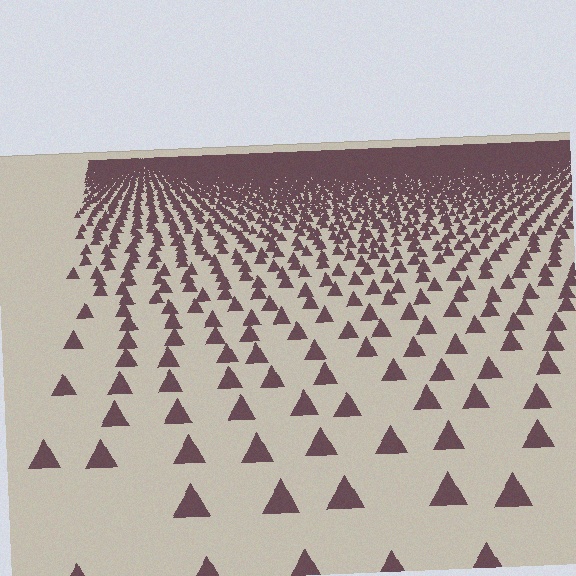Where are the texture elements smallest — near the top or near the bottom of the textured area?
Near the top.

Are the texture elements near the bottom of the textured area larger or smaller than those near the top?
Larger. Near the bottom, elements are closer to the viewer and appear at a bigger on-screen size.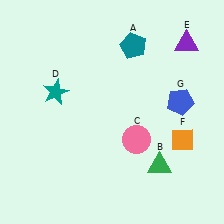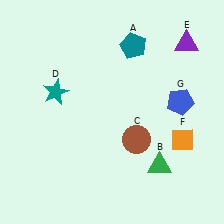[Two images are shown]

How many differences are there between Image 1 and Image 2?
There is 1 difference between the two images.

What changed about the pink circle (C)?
In Image 1, C is pink. In Image 2, it changed to brown.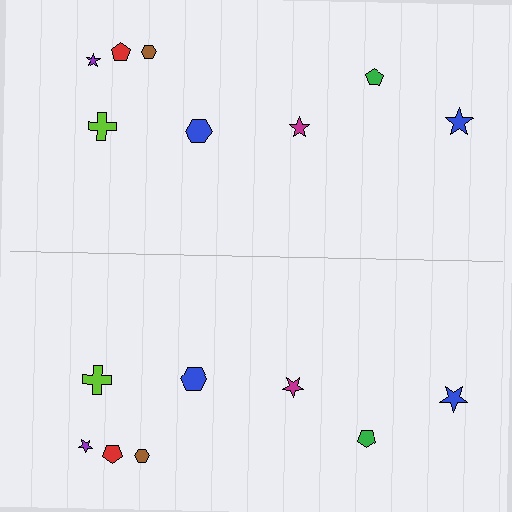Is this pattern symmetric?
Yes, this pattern has bilateral (reflection) symmetry.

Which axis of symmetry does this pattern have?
The pattern has a horizontal axis of symmetry running through the center of the image.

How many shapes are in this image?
There are 16 shapes in this image.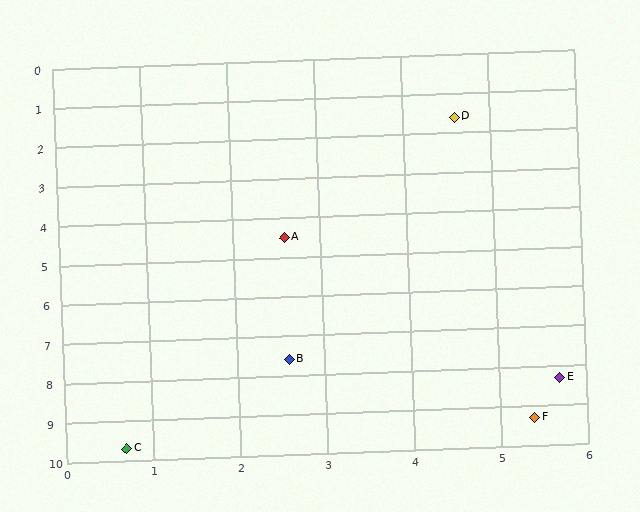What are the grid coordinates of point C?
Point C is at approximately (0.7, 9.7).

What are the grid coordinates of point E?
Point E is at approximately (5.7, 8.3).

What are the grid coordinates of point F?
Point F is at approximately (5.4, 9.3).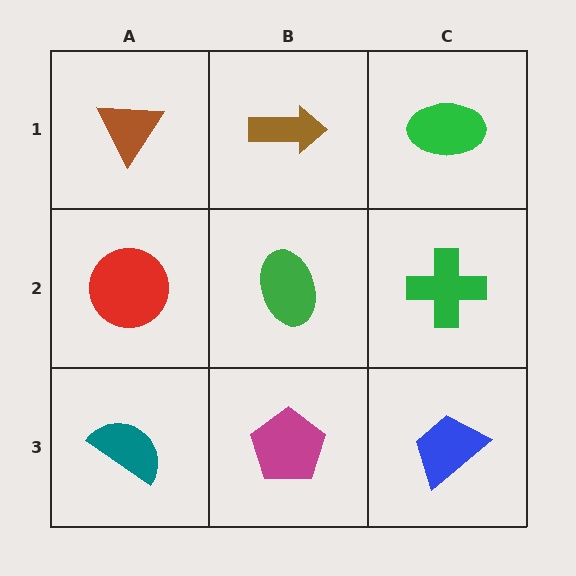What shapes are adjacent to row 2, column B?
A brown arrow (row 1, column B), a magenta pentagon (row 3, column B), a red circle (row 2, column A), a green cross (row 2, column C).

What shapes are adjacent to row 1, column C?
A green cross (row 2, column C), a brown arrow (row 1, column B).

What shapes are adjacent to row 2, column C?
A green ellipse (row 1, column C), a blue trapezoid (row 3, column C), a green ellipse (row 2, column B).